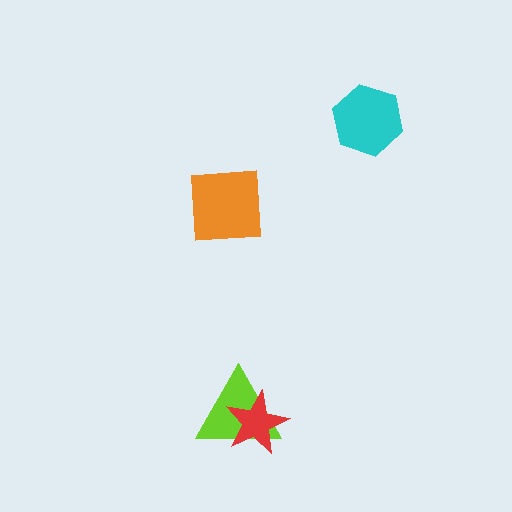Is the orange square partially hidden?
No, no other shape covers it.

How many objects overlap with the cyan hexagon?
0 objects overlap with the cyan hexagon.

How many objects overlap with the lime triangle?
1 object overlaps with the lime triangle.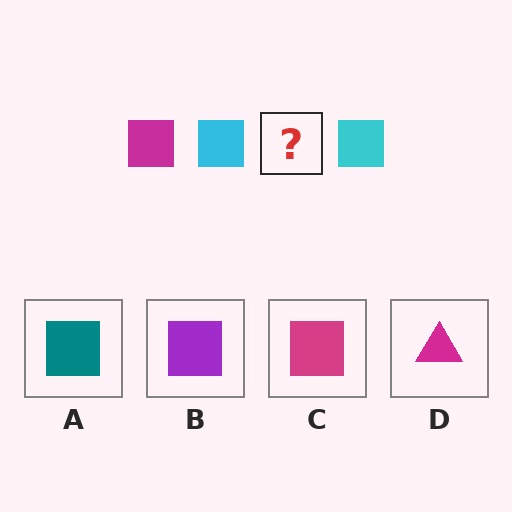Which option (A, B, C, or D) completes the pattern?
C.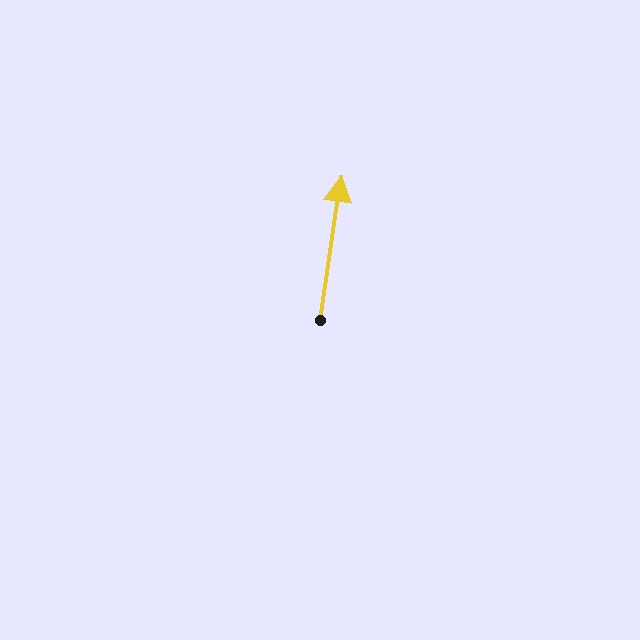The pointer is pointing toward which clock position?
Roughly 12 o'clock.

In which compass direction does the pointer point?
North.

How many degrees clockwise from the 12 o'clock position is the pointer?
Approximately 8 degrees.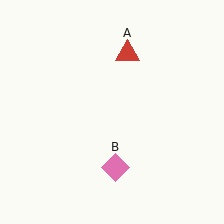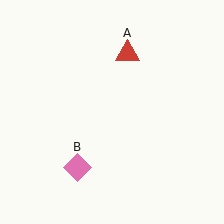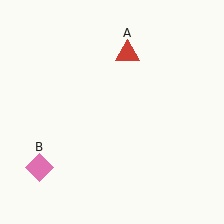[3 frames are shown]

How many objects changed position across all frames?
1 object changed position: pink diamond (object B).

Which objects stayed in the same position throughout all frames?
Red triangle (object A) remained stationary.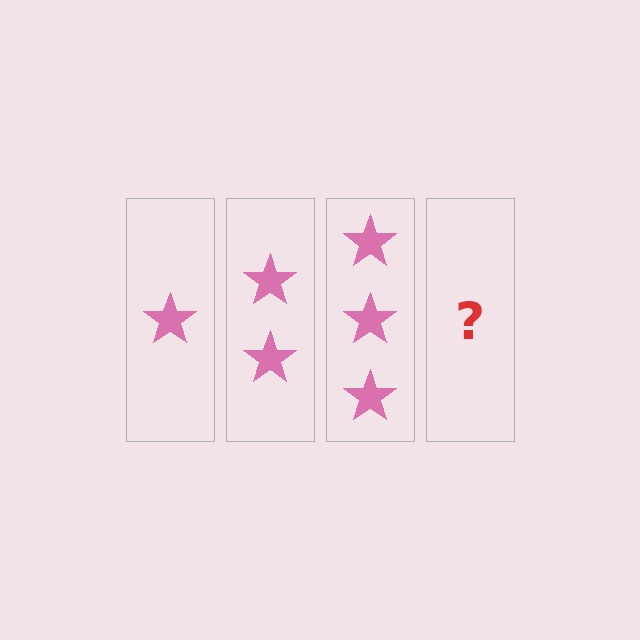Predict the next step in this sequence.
The next step is 4 stars.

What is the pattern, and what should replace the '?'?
The pattern is that each step adds one more star. The '?' should be 4 stars.